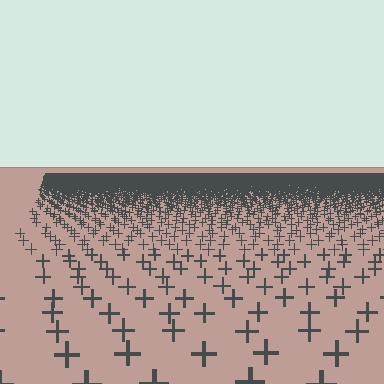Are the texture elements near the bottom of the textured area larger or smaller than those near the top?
Larger. Near the bottom, elements are closer to the viewer and appear at a bigger on-screen size.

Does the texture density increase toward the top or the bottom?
Density increases toward the top.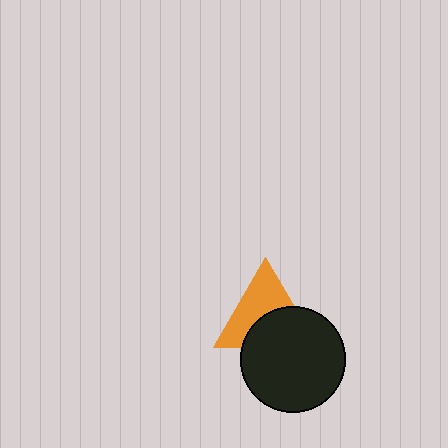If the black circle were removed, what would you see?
You would see the complete orange triangle.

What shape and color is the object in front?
The object in front is a black circle.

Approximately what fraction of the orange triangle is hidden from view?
Roughly 45% of the orange triangle is hidden behind the black circle.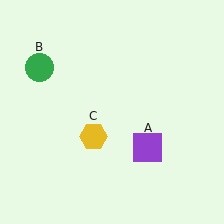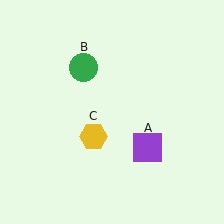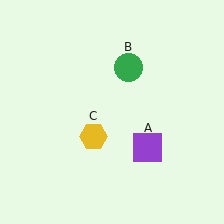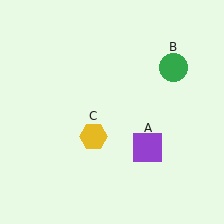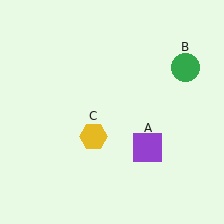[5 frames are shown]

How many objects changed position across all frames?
1 object changed position: green circle (object B).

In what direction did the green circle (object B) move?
The green circle (object B) moved right.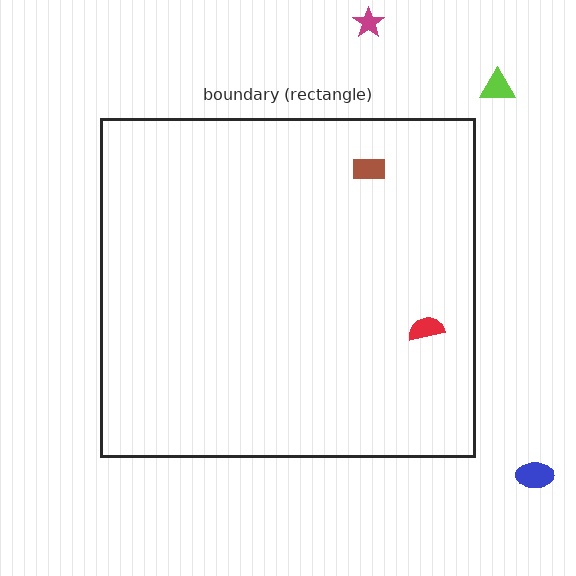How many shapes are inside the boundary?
2 inside, 3 outside.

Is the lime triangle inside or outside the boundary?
Outside.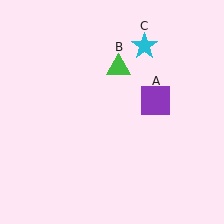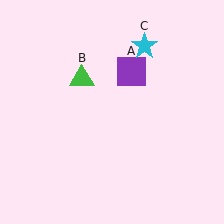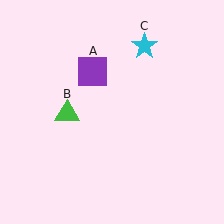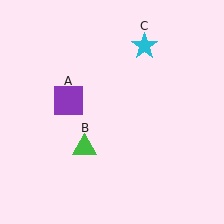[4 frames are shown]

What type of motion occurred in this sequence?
The purple square (object A), green triangle (object B) rotated counterclockwise around the center of the scene.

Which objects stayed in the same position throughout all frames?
Cyan star (object C) remained stationary.